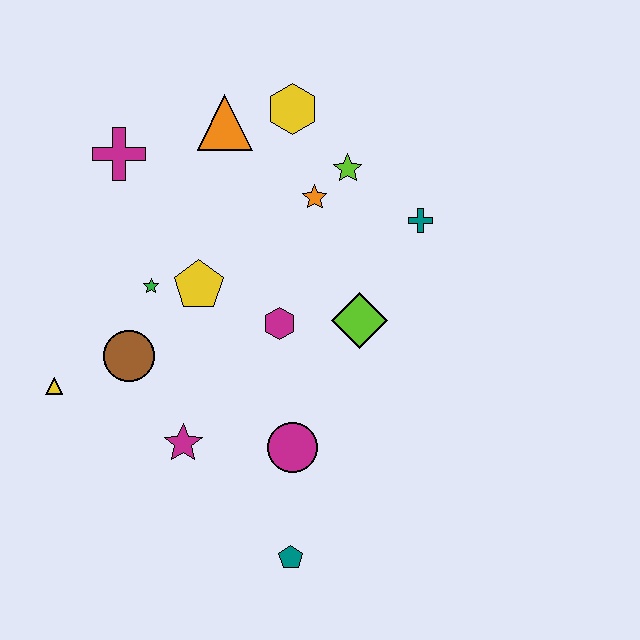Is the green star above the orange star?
No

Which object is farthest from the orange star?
The teal pentagon is farthest from the orange star.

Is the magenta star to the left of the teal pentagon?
Yes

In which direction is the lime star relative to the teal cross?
The lime star is to the left of the teal cross.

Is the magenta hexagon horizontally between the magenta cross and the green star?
No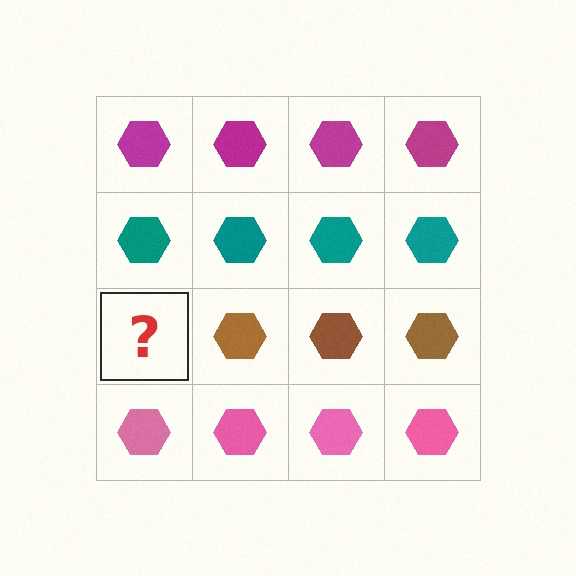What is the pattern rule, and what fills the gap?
The rule is that each row has a consistent color. The gap should be filled with a brown hexagon.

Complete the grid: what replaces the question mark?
The question mark should be replaced with a brown hexagon.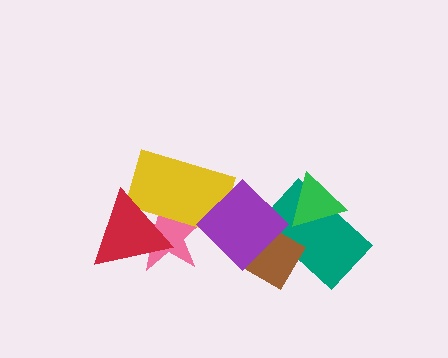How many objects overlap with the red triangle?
2 objects overlap with the red triangle.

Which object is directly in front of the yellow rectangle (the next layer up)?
The red triangle is directly in front of the yellow rectangle.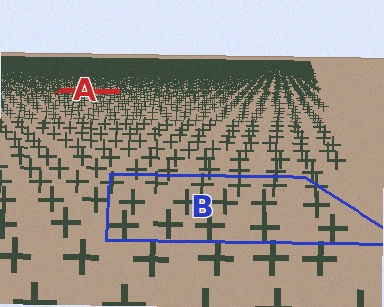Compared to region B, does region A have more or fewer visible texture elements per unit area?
Region A has more texture elements per unit area — they are packed more densely because it is farther away.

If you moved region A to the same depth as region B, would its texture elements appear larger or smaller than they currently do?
They would appear larger. At a closer depth, the same texture elements are projected at a bigger on-screen size.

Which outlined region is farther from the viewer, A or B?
Region A is farther from the viewer — the texture elements inside it appear smaller and more densely packed.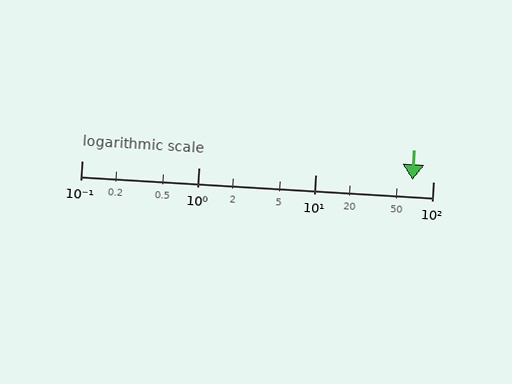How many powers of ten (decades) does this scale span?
The scale spans 3 decades, from 0.1 to 100.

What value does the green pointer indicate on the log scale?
The pointer indicates approximately 67.